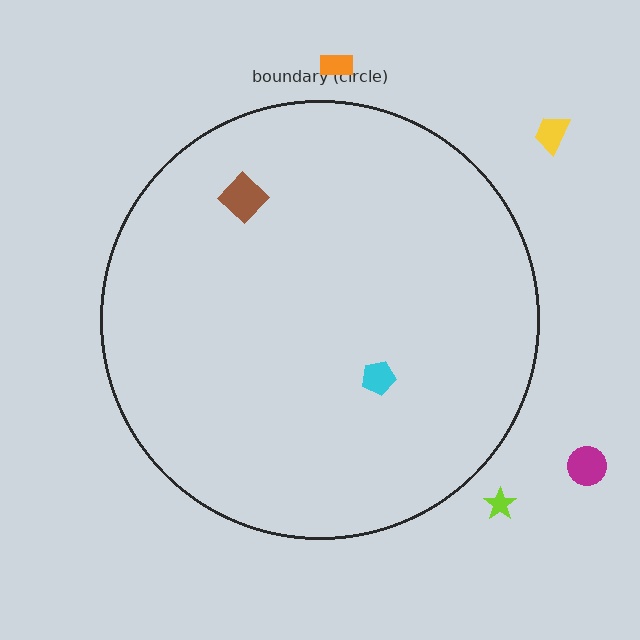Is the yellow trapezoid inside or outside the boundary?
Outside.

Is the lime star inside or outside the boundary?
Outside.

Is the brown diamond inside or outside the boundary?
Inside.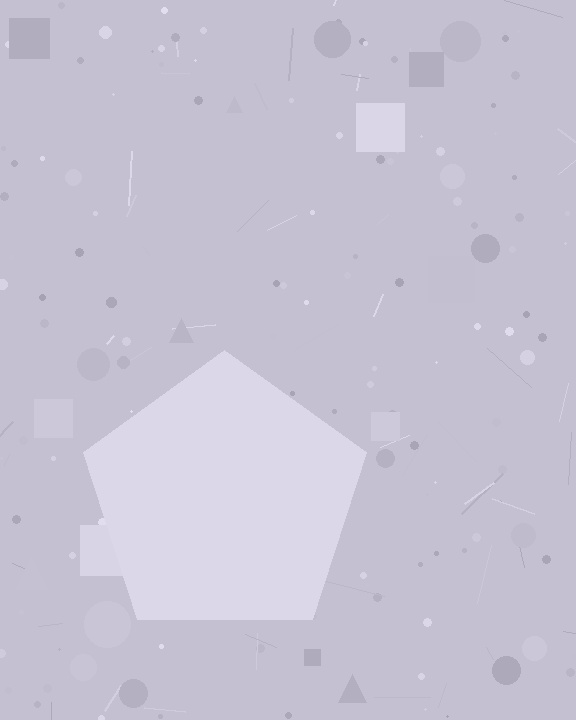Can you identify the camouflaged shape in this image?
The camouflaged shape is a pentagon.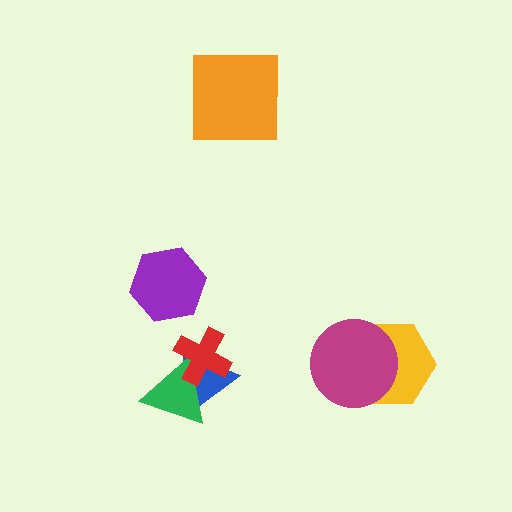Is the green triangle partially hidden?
Yes, it is partially covered by another shape.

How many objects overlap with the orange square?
0 objects overlap with the orange square.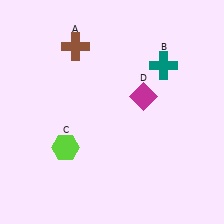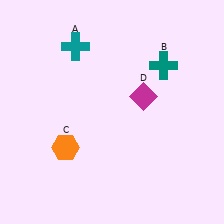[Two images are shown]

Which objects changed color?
A changed from brown to teal. C changed from lime to orange.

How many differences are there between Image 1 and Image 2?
There are 2 differences between the two images.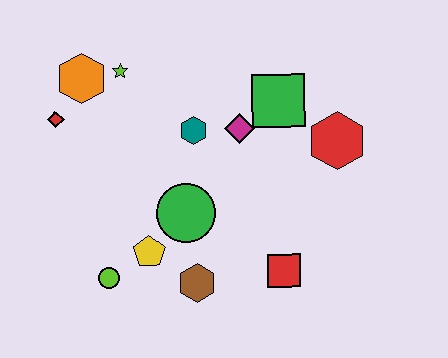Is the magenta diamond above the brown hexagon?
Yes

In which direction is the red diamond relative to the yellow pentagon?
The red diamond is above the yellow pentagon.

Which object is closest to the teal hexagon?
The magenta diamond is closest to the teal hexagon.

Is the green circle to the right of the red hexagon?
No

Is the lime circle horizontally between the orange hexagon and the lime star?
Yes